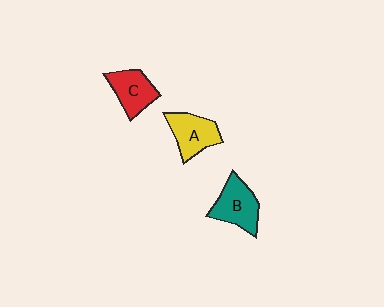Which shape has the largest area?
Shape B (teal).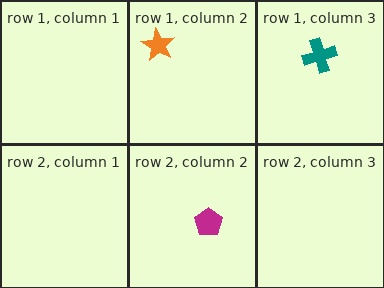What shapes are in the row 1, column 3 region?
The teal cross.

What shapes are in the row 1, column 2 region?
The orange star.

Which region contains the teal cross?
The row 1, column 3 region.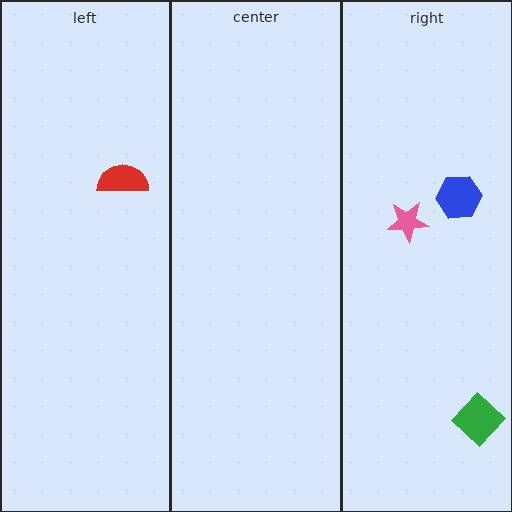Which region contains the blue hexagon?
The right region.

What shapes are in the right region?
The pink star, the blue hexagon, the green diamond.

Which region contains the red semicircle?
The left region.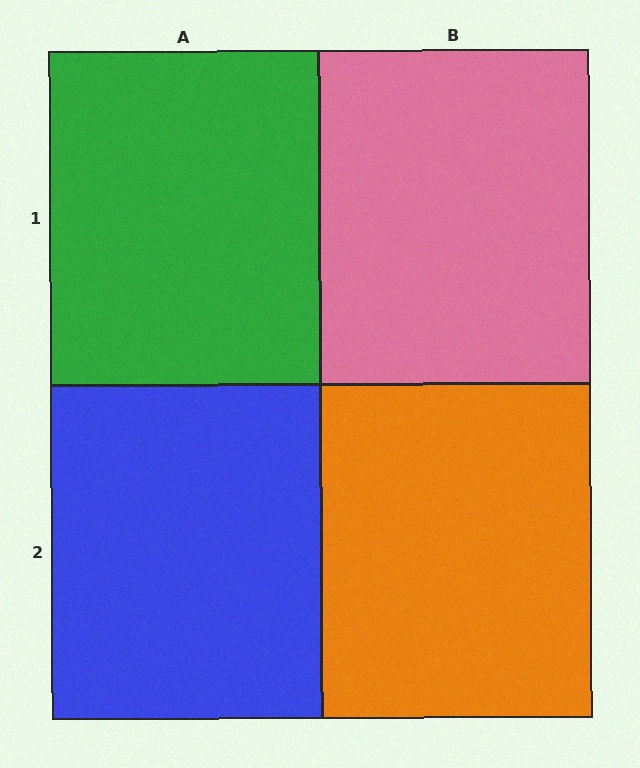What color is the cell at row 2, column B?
Orange.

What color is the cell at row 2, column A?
Blue.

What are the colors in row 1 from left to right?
Green, pink.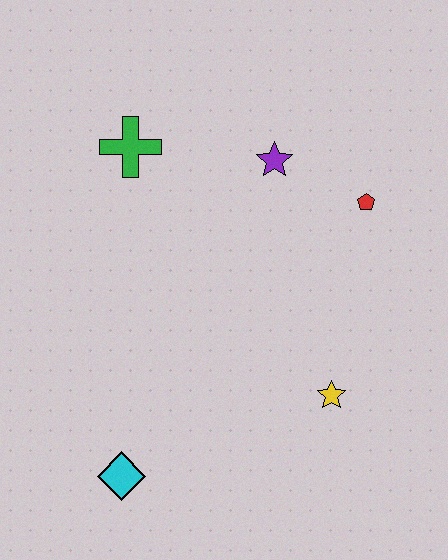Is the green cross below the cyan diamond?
No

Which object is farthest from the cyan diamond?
The red pentagon is farthest from the cyan diamond.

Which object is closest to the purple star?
The red pentagon is closest to the purple star.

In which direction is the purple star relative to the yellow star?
The purple star is above the yellow star.